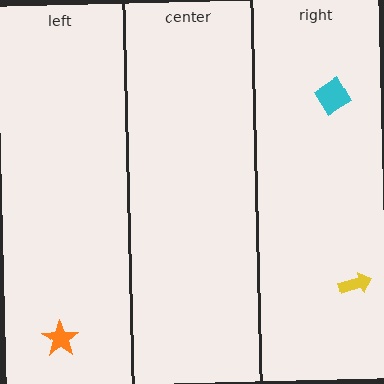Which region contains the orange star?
The left region.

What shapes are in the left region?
The orange star.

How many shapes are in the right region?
2.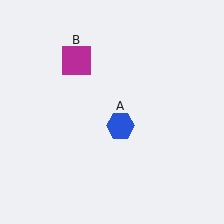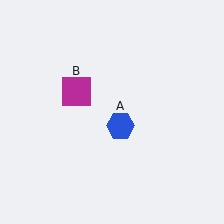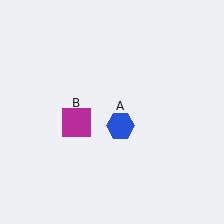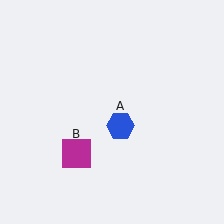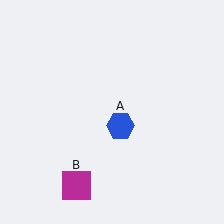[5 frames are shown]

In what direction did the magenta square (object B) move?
The magenta square (object B) moved down.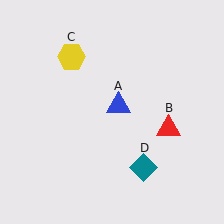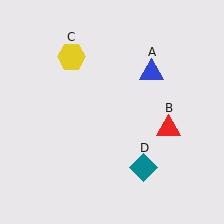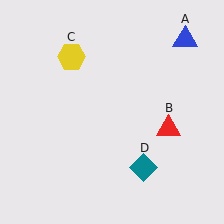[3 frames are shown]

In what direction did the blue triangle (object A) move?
The blue triangle (object A) moved up and to the right.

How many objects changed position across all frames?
1 object changed position: blue triangle (object A).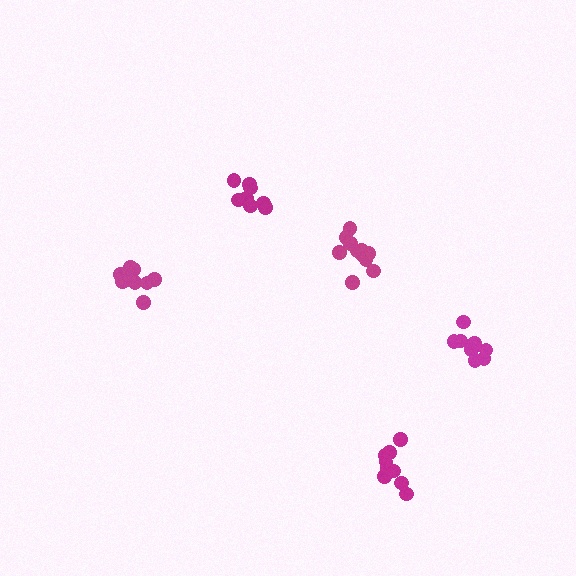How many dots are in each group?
Group 1: 8 dots, Group 2: 9 dots, Group 3: 10 dots, Group 4: 10 dots, Group 5: 11 dots (48 total).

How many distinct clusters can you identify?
There are 5 distinct clusters.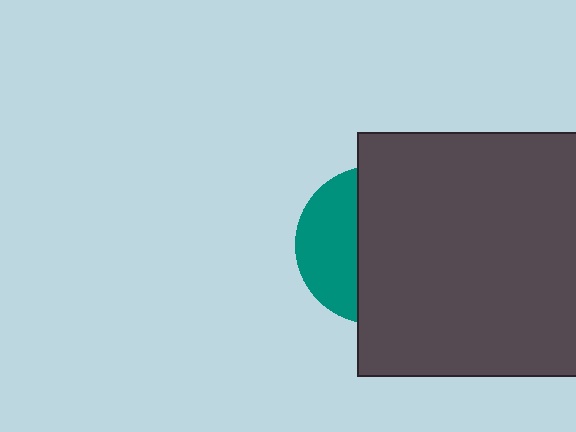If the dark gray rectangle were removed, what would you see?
You would see the complete teal circle.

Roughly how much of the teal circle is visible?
A small part of it is visible (roughly 37%).